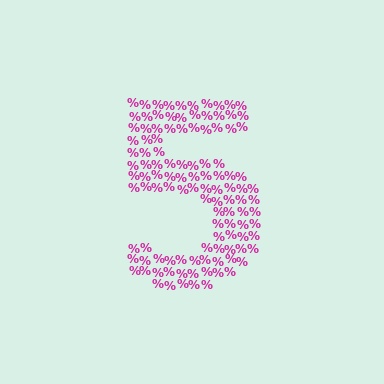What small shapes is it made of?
It is made of small percent signs.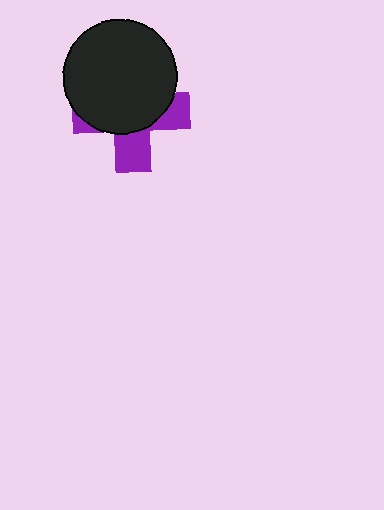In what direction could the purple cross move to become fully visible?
The purple cross could move down. That would shift it out from behind the black circle entirely.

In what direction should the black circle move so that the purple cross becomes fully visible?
The black circle should move up. That is the shortest direction to clear the overlap and leave the purple cross fully visible.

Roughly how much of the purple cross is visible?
A small part of it is visible (roughly 37%).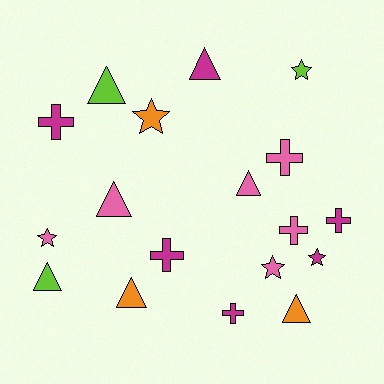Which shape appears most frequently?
Triangle, with 7 objects.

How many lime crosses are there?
There are no lime crosses.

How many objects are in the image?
There are 18 objects.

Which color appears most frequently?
Magenta, with 6 objects.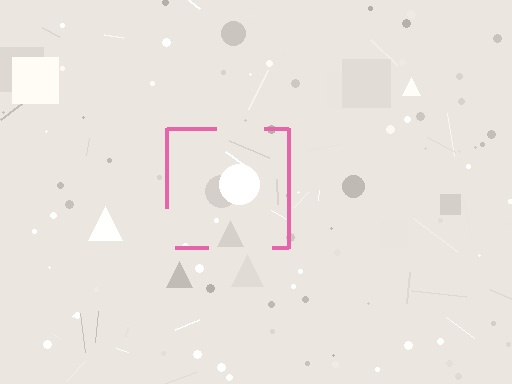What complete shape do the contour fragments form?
The contour fragments form a square.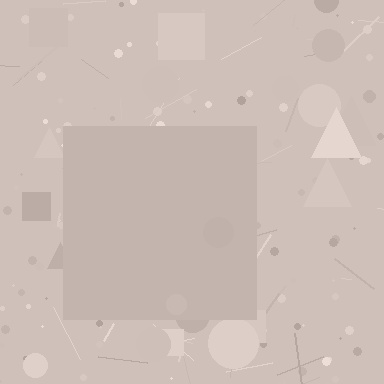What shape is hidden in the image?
A square is hidden in the image.